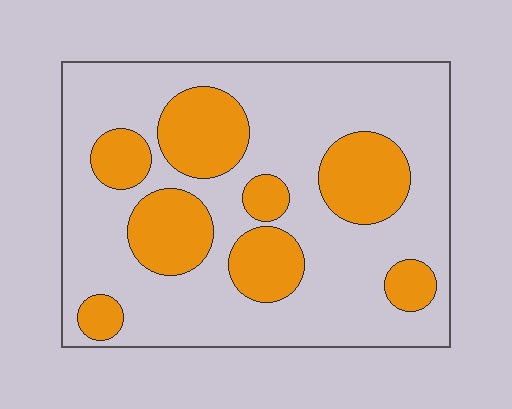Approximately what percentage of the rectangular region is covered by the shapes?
Approximately 30%.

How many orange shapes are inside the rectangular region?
8.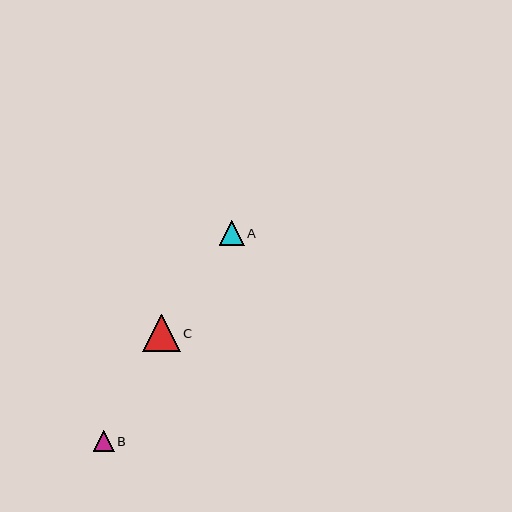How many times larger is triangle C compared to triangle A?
Triangle C is approximately 1.5 times the size of triangle A.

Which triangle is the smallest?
Triangle B is the smallest with a size of approximately 21 pixels.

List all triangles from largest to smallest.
From largest to smallest: C, A, B.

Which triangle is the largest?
Triangle C is the largest with a size of approximately 38 pixels.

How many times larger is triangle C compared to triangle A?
Triangle C is approximately 1.5 times the size of triangle A.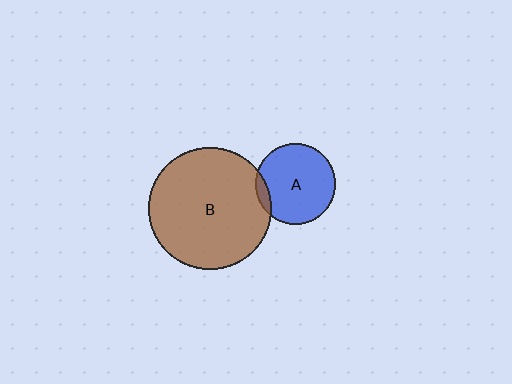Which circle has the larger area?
Circle B (brown).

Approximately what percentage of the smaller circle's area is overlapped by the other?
Approximately 10%.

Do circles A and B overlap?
Yes.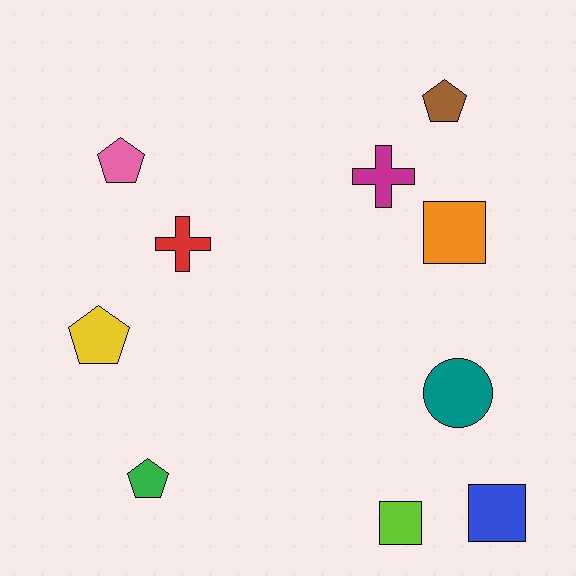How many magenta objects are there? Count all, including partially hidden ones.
There is 1 magenta object.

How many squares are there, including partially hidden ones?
There are 3 squares.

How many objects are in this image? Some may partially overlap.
There are 10 objects.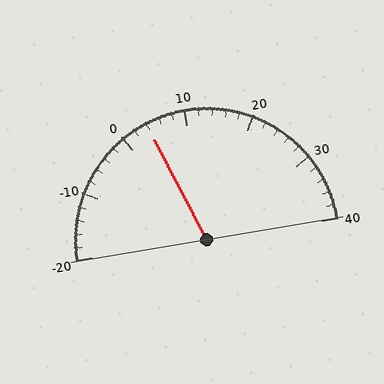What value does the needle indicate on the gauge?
The needle indicates approximately 4.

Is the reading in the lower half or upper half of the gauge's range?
The reading is in the lower half of the range (-20 to 40).